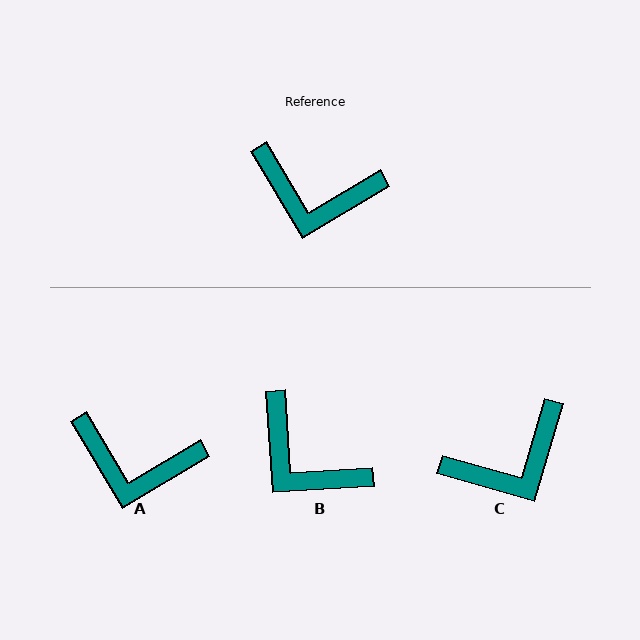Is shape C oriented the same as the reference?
No, it is off by about 43 degrees.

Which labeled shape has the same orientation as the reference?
A.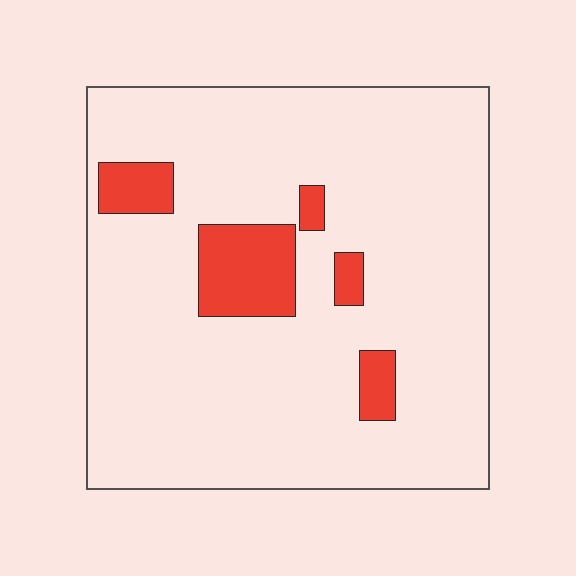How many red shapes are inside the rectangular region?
5.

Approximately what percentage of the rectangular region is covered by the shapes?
Approximately 10%.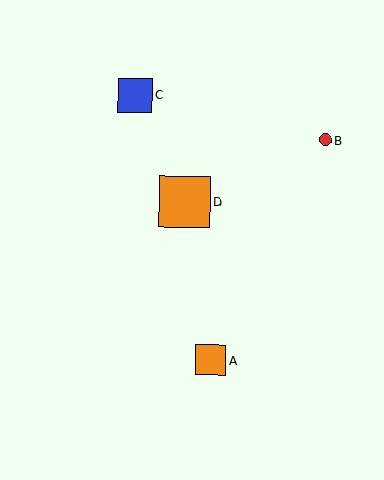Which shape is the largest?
The orange square (labeled D) is the largest.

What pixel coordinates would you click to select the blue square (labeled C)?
Click at (135, 95) to select the blue square C.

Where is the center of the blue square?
The center of the blue square is at (135, 95).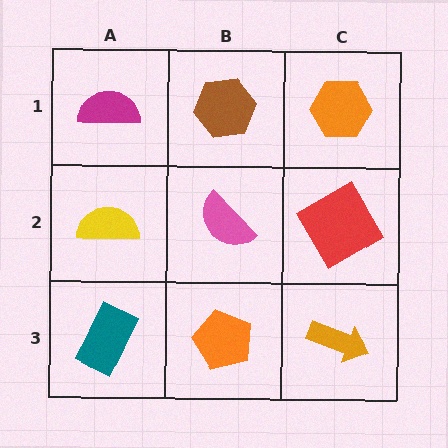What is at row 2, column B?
A pink semicircle.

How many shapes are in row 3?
3 shapes.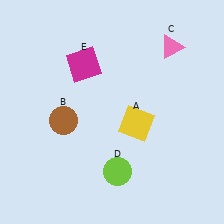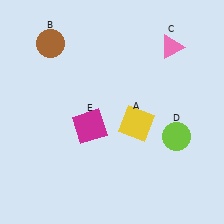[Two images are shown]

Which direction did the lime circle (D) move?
The lime circle (D) moved right.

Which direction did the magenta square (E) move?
The magenta square (E) moved down.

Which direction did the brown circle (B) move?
The brown circle (B) moved up.